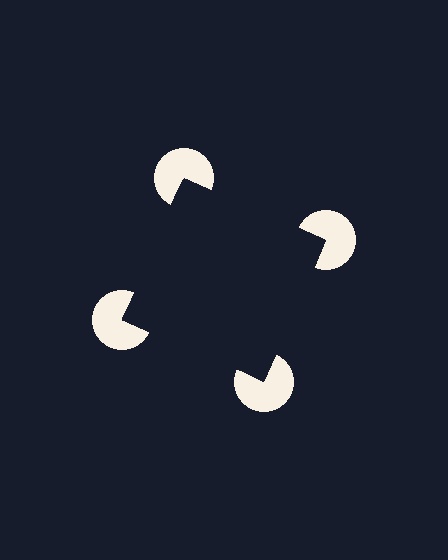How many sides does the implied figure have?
4 sides.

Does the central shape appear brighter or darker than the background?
It typically appears slightly darker than the background, even though no actual brightness change is drawn.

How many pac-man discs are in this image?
There are 4 — one at each vertex of the illusory square.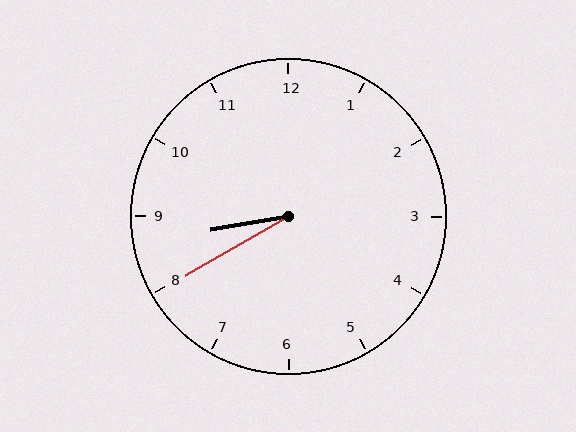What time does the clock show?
8:40.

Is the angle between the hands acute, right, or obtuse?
It is acute.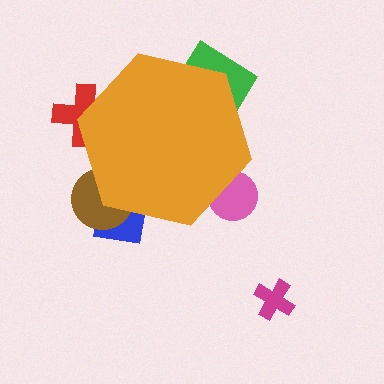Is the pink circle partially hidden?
Yes, the pink circle is partially hidden behind the orange hexagon.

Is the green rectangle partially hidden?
Yes, the green rectangle is partially hidden behind the orange hexagon.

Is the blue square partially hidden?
Yes, the blue square is partially hidden behind the orange hexagon.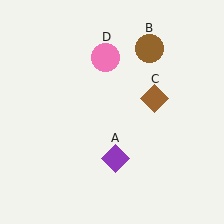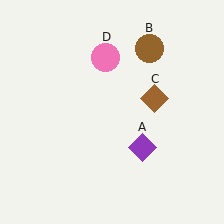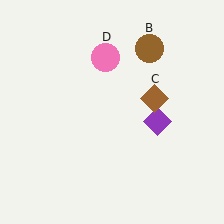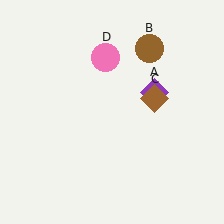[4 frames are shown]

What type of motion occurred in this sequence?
The purple diamond (object A) rotated counterclockwise around the center of the scene.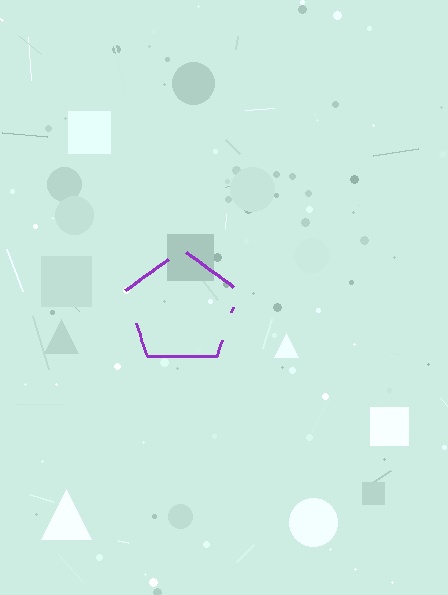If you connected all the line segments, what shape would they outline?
They would outline a pentagon.